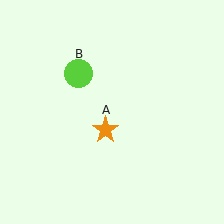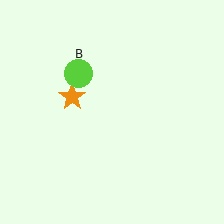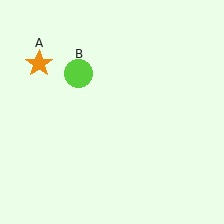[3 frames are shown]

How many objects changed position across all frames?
1 object changed position: orange star (object A).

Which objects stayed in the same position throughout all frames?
Lime circle (object B) remained stationary.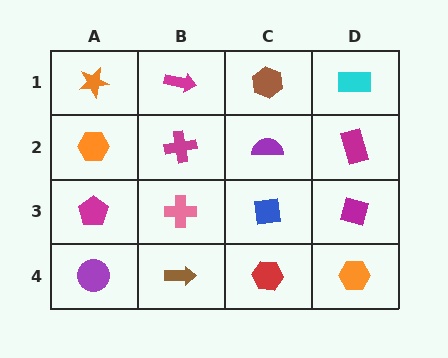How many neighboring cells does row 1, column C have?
3.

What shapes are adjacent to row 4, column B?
A pink cross (row 3, column B), a purple circle (row 4, column A), a red hexagon (row 4, column C).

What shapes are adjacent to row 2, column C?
A brown hexagon (row 1, column C), a blue square (row 3, column C), a magenta cross (row 2, column B), a magenta rectangle (row 2, column D).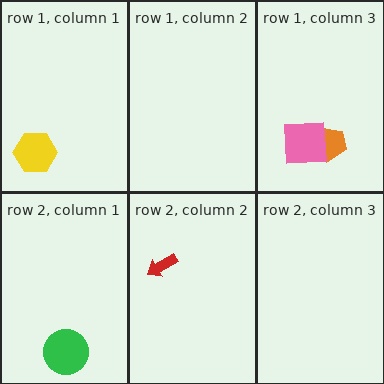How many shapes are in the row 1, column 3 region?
2.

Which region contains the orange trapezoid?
The row 1, column 3 region.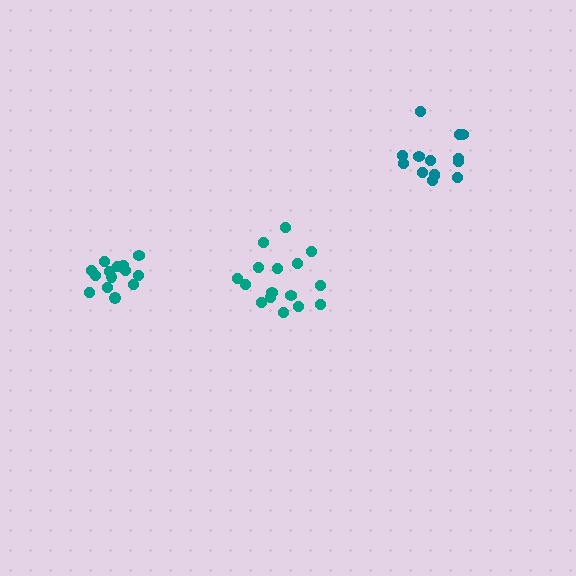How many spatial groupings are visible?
There are 3 spatial groupings.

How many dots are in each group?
Group 1: 16 dots, Group 2: 14 dots, Group 3: 14 dots (44 total).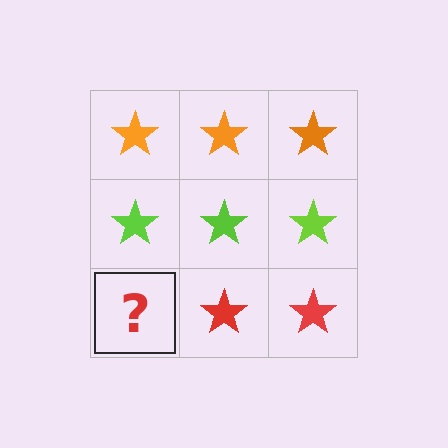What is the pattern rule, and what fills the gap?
The rule is that each row has a consistent color. The gap should be filled with a red star.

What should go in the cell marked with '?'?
The missing cell should contain a red star.